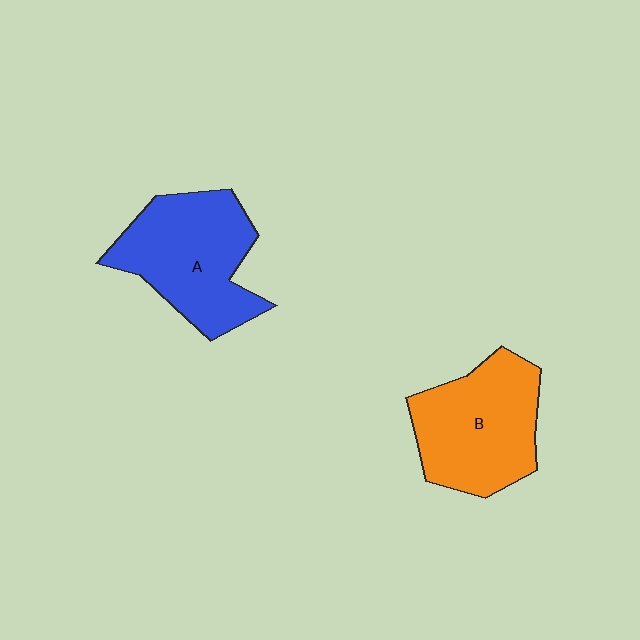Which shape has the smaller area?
Shape B (orange).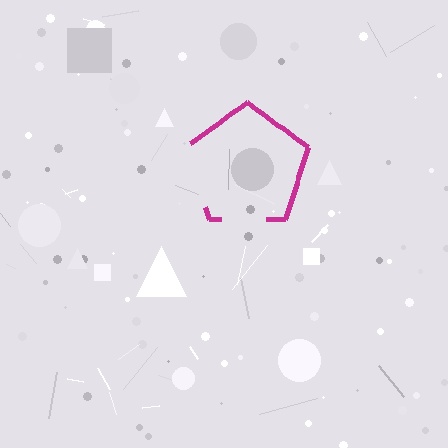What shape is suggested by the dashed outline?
The dashed outline suggests a pentagon.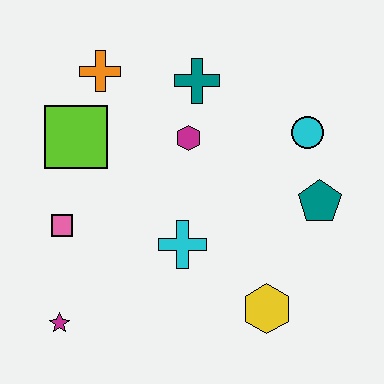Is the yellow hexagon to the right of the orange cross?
Yes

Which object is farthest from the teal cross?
The magenta star is farthest from the teal cross.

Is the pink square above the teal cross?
No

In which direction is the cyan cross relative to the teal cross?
The cyan cross is below the teal cross.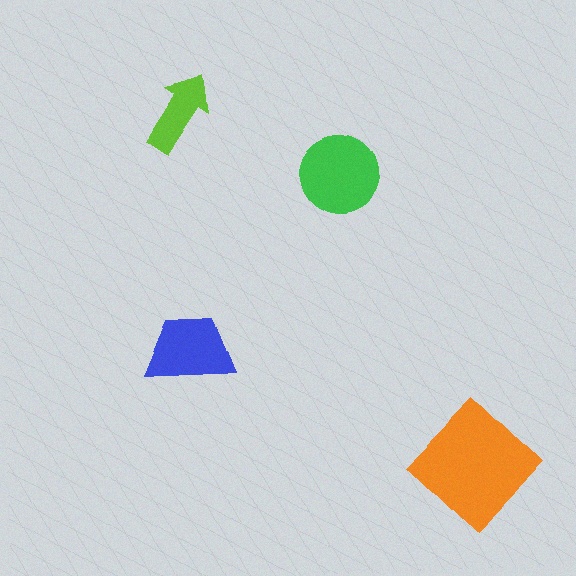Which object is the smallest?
The lime arrow.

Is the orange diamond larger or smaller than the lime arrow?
Larger.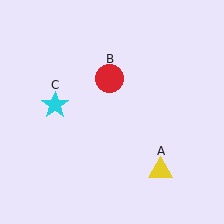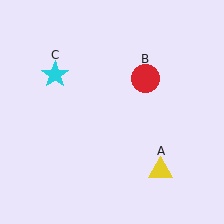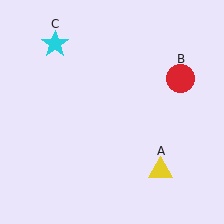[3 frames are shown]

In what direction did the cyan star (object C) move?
The cyan star (object C) moved up.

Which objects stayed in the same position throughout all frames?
Yellow triangle (object A) remained stationary.